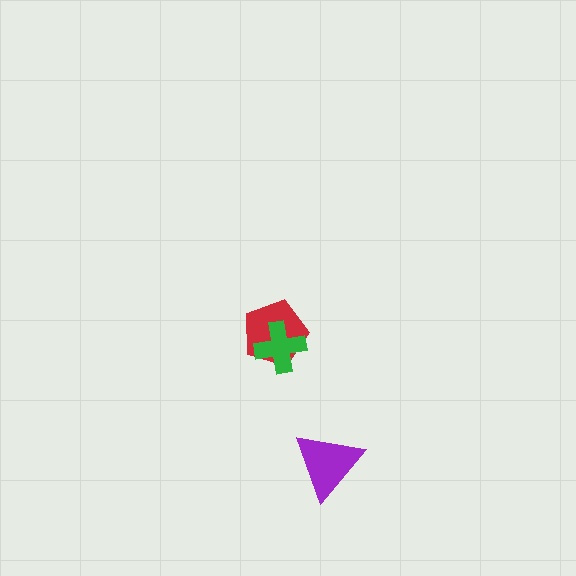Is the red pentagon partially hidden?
Yes, it is partially covered by another shape.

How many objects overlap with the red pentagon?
1 object overlaps with the red pentagon.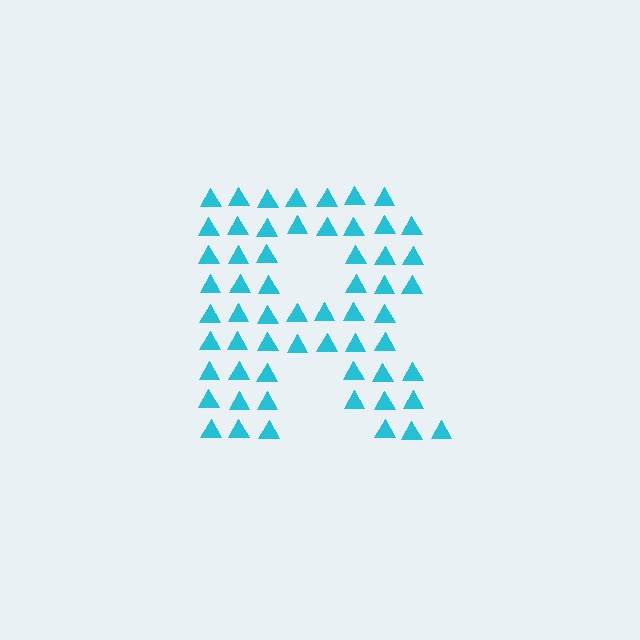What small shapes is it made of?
It is made of small triangles.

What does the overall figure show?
The overall figure shows the letter R.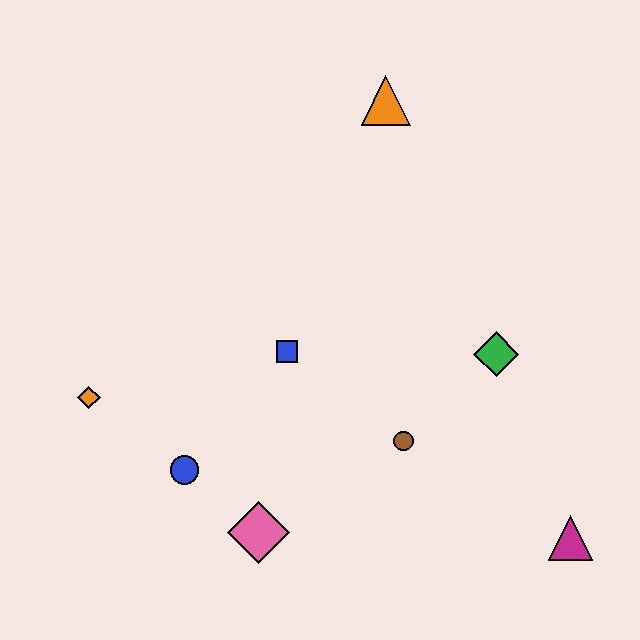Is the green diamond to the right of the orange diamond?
Yes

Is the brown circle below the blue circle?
No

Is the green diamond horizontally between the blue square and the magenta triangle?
Yes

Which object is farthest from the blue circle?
The orange triangle is farthest from the blue circle.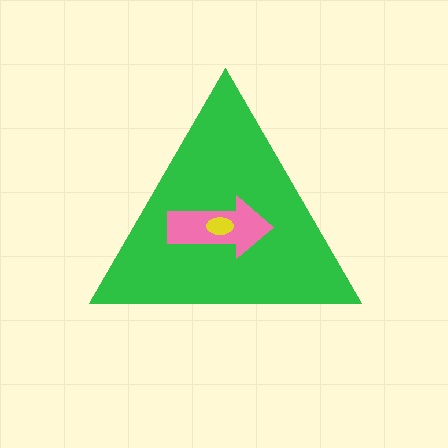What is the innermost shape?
The yellow ellipse.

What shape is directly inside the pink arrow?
The yellow ellipse.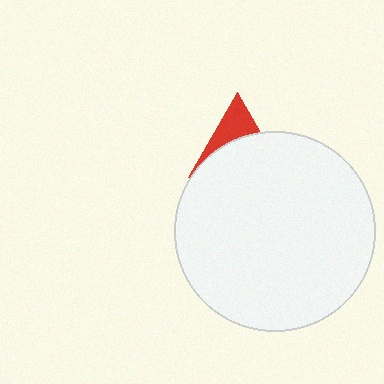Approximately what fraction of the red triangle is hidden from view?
Roughly 64% of the red triangle is hidden behind the white circle.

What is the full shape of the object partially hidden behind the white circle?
The partially hidden object is a red triangle.